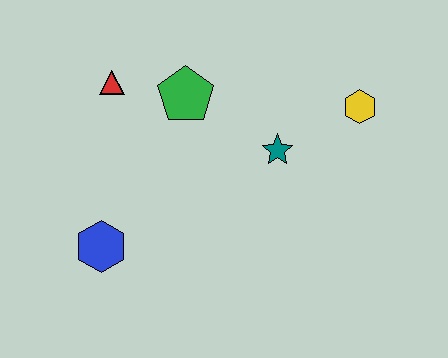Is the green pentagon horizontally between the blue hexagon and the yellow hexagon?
Yes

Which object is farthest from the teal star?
The blue hexagon is farthest from the teal star.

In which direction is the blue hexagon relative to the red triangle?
The blue hexagon is below the red triangle.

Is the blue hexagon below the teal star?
Yes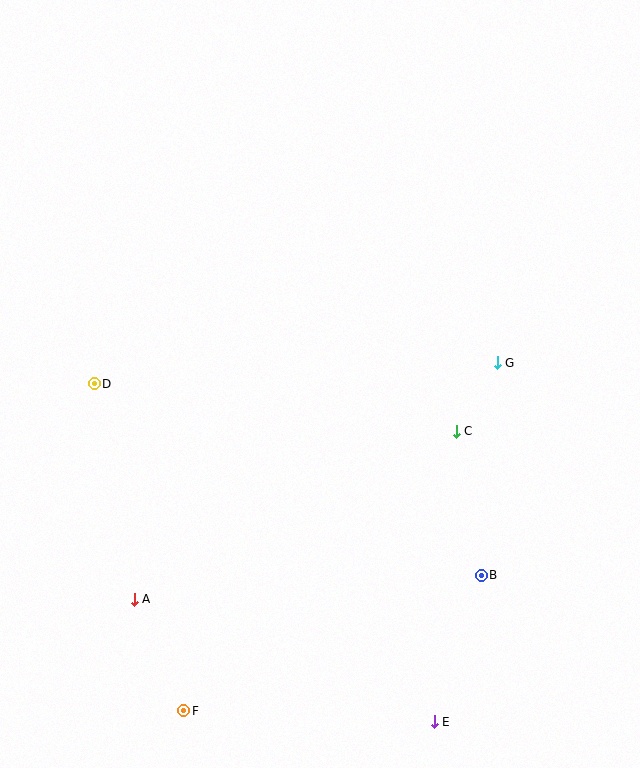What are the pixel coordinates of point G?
Point G is at (497, 363).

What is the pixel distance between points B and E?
The distance between B and E is 154 pixels.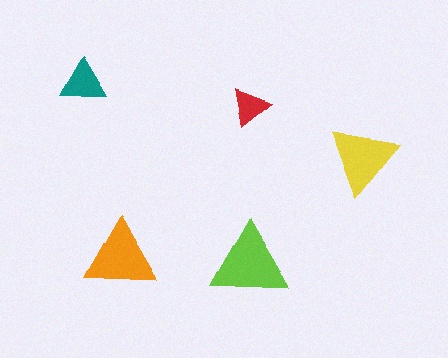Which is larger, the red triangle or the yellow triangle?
The yellow one.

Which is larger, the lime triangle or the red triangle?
The lime one.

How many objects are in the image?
There are 5 objects in the image.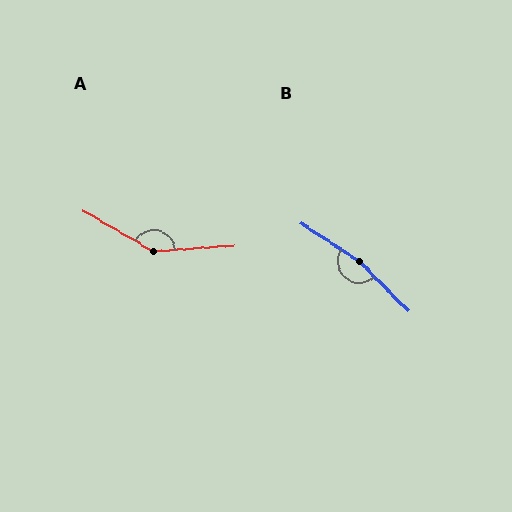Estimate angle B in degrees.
Approximately 168 degrees.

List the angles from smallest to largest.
A (146°), B (168°).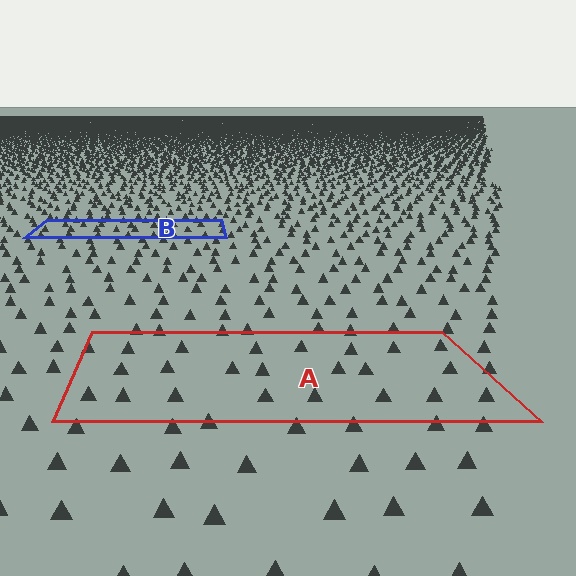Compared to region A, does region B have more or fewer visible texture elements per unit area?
Region B has more texture elements per unit area — they are packed more densely because it is farther away.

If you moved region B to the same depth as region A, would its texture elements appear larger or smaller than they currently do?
They would appear larger. At a closer depth, the same texture elements are projected at a bigger on-screen size.